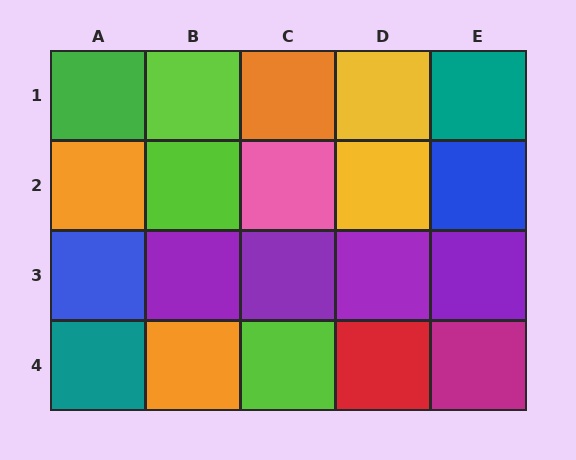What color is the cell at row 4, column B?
Orange.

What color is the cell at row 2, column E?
Blue.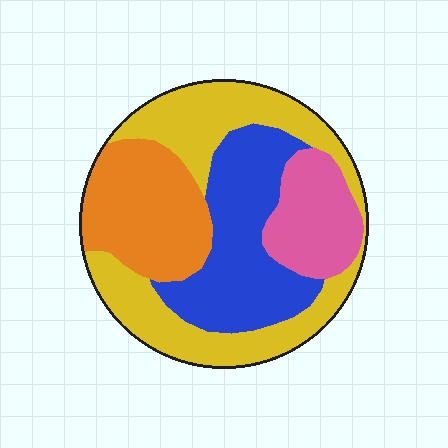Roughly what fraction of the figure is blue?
Blue covers roughly 25% of the figure.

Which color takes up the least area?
Pink, at roughly 15%.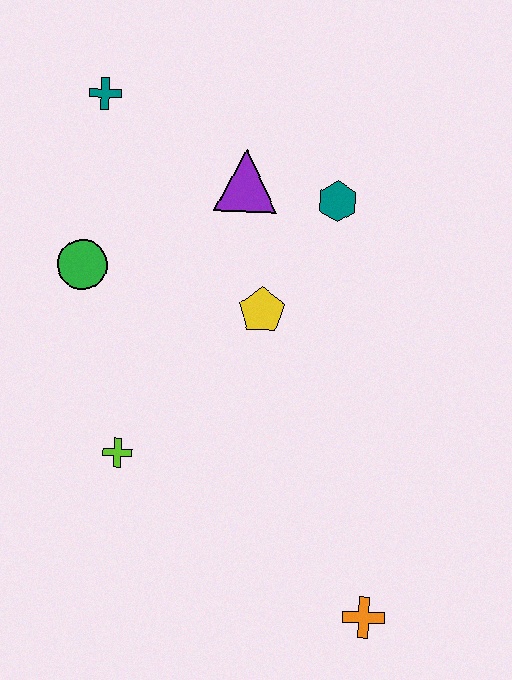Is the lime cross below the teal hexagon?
Yes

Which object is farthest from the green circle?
The orange cross is farthest from the green circle.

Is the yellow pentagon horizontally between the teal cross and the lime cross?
No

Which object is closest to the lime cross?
The green circle is closest to the lime cross.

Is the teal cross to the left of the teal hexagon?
Yes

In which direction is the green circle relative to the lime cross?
The green circle is above the lime cross.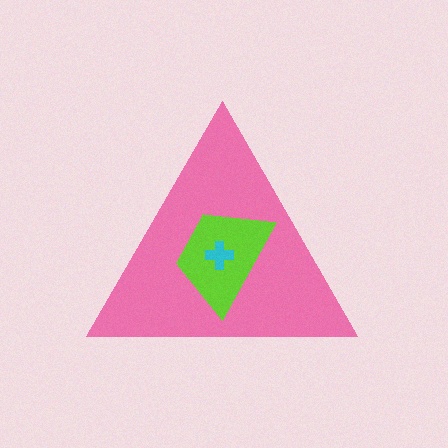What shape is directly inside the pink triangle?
The lime trapezoid.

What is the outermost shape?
The pink triangle.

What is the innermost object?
The cyan cross.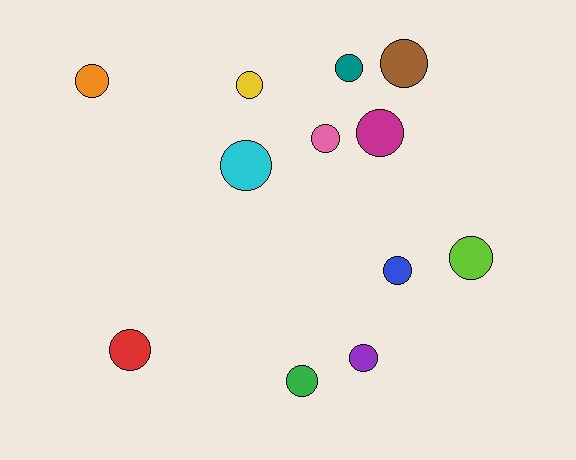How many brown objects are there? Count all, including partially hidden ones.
There is 1 brown object.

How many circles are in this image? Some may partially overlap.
There are 12 circles.